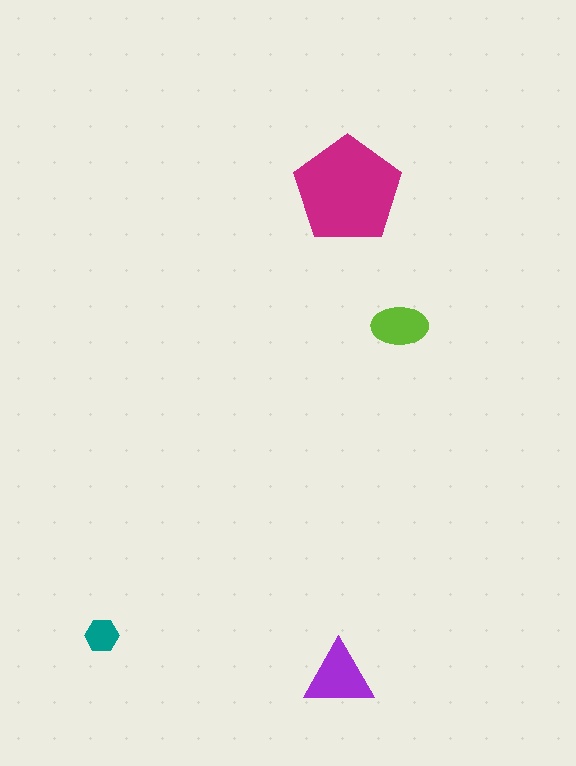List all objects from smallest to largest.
The teal hexagon, the lime ellipse, the purple triangle, the magenta pentagon.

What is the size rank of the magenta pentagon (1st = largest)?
1st.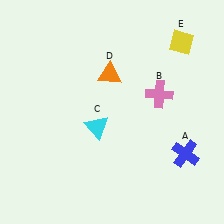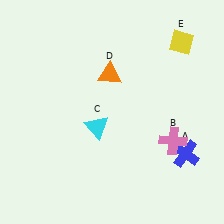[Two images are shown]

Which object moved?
The pink cross (B) moved down.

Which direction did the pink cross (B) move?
The pink cross (B) moved down.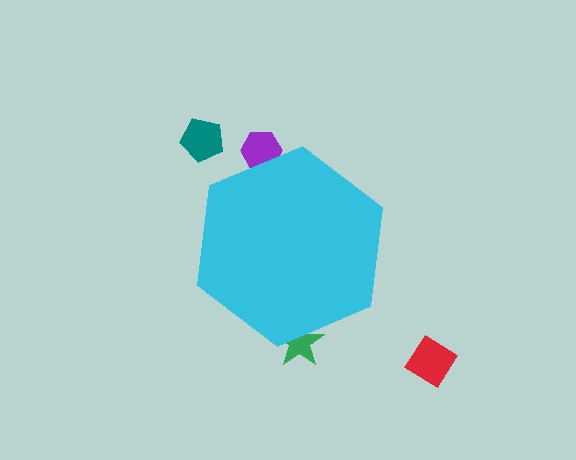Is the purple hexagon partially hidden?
Yes, the purple hexagon is partially hidden behind the cyan hexagon.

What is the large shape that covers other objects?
A cyan hexagon.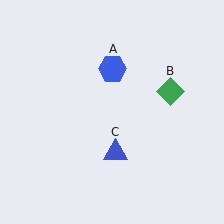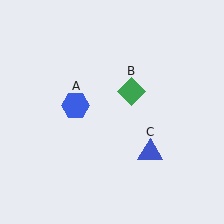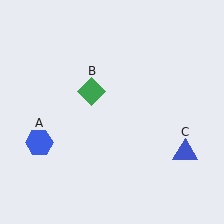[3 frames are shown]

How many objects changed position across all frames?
3 objects changed position: blue hexagon (object A), green diamond (object B), blue triangle (object C).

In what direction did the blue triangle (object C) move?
The blue triangle (object C) moved right.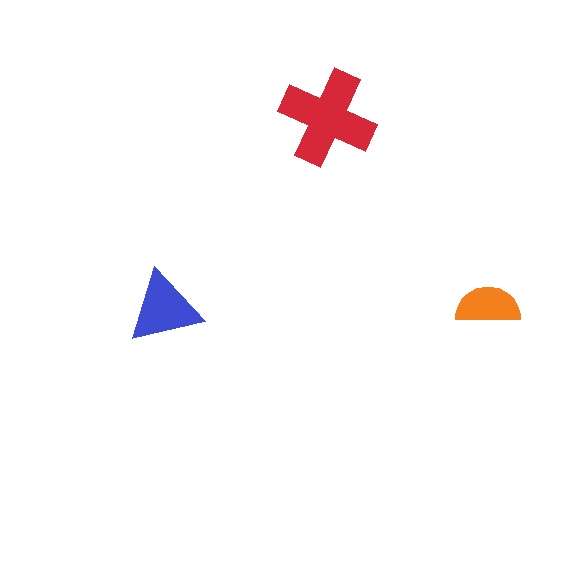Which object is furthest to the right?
The orange semicircle is rightmost.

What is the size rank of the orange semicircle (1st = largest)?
3rd.